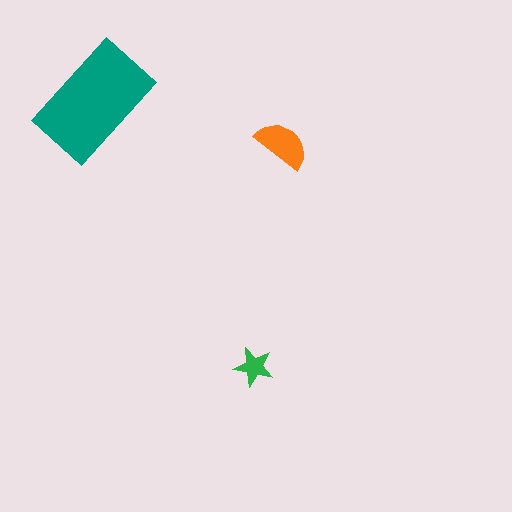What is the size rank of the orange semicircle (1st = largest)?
2nd.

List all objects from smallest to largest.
The green star, the orange semicircle, the teal rectangle.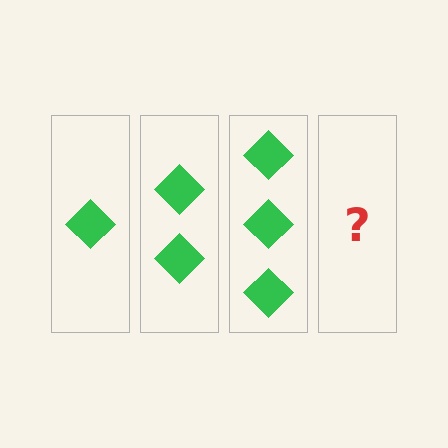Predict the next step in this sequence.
The next step is 4 diamonds.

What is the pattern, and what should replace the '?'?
The pattern is that each step adds one more diamond. The '?' should be 4 diamonds.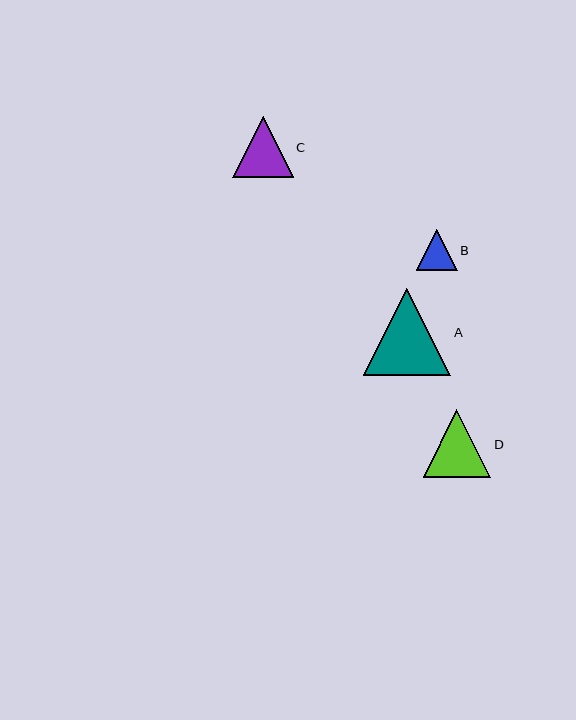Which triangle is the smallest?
Triangle B is the smallest with a size of approximately 41 pixels.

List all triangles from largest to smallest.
From largest to smallest: A, D, C, B.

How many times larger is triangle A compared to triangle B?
Triangle A is approximately 2.1 times the size of triangle B.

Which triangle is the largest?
Triangle A is the largest with a size of approximately 87 pixels.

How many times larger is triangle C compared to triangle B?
Triangle C is approximately 1.5 times the size of triangle B.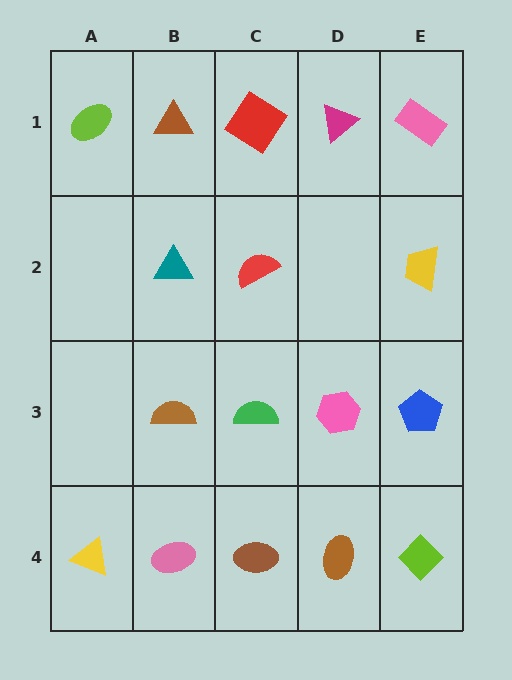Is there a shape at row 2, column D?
No, that cell is empty.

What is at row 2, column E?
A yellow trapezoid.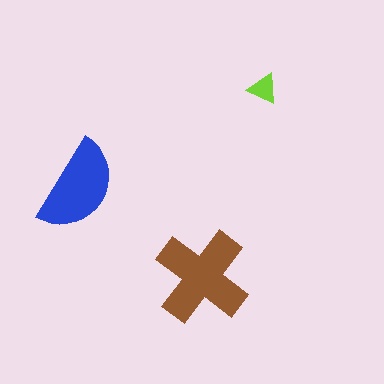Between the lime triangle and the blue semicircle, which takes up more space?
The blue semicircle.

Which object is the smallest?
The lime triangle.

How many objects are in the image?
There are 3 objects in the image.